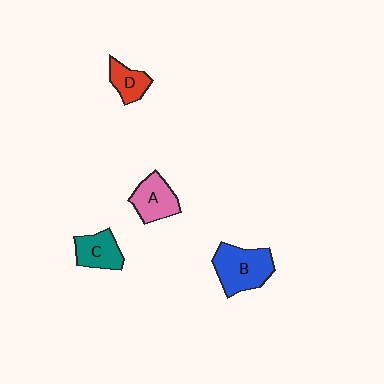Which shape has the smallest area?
Shape D (red).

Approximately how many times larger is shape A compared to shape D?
Approximately 1.4 times.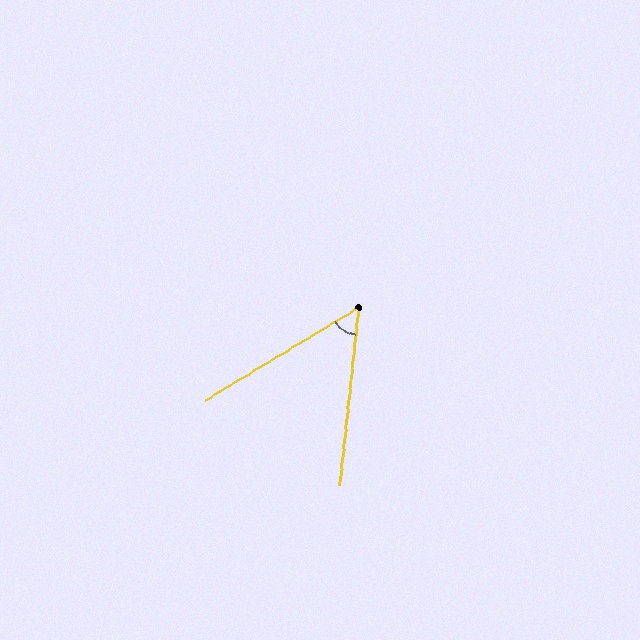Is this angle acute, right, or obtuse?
It is acute.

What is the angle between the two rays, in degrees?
Approximately 53 degrees.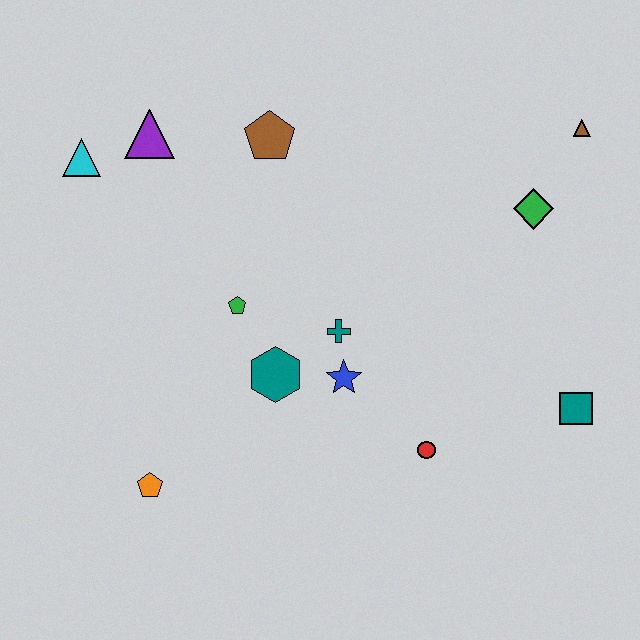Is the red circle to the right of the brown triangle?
No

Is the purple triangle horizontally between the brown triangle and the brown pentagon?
No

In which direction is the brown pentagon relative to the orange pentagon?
The brown pentagon is above the orange pentagon.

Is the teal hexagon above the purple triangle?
No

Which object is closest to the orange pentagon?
The teal hexagon is closest to the orange pentagon.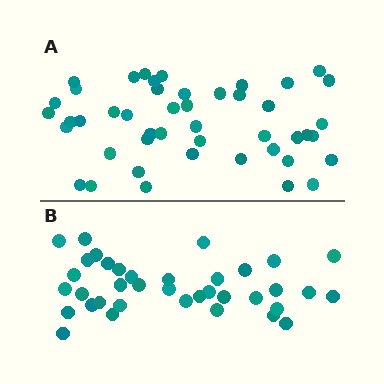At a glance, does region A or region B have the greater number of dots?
Region A (the top region) has more dots.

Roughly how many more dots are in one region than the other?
Region A has roughly 8 or so more dots than region B.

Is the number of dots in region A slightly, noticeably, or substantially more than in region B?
Region A has only slightly more — the two regions are fairly close. The ratio is roughly 1.2 to 1.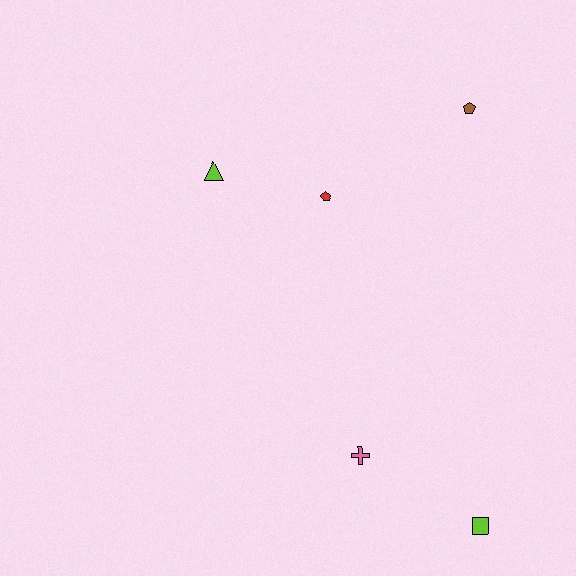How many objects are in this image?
There are 5 objects.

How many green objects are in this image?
There are no green objects.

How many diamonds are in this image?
There are no diamonds.